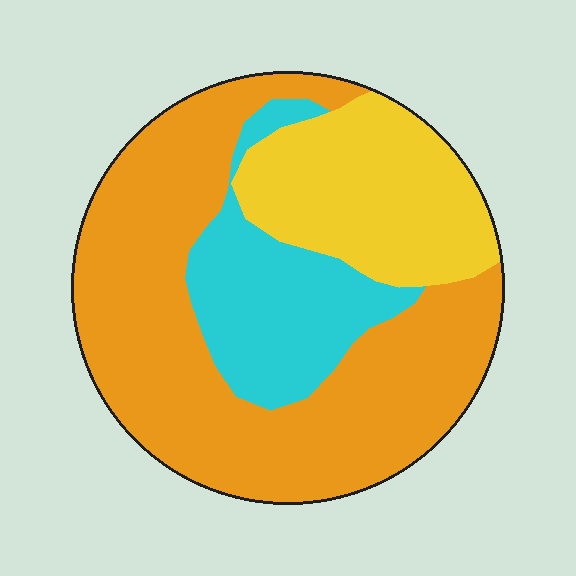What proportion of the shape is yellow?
Yellow covers around 25% of the shape.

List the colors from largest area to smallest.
From largest to smallest: orange, yellow, cyan.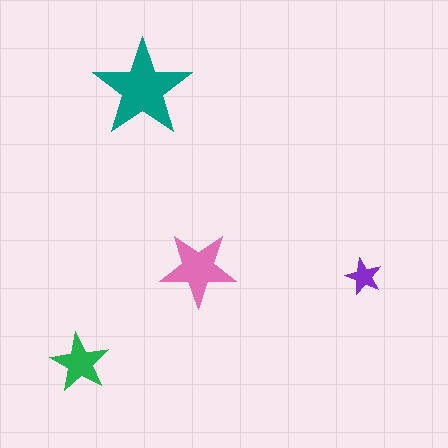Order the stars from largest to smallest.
the teal one, the pink one, the green one, the purple one.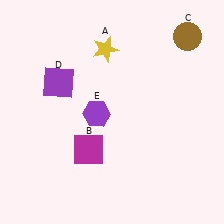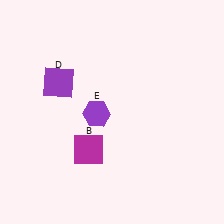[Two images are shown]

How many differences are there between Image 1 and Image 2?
There are 2 differences between the two images.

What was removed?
The yellow star (A), the brown circle (C) were removed in Image 2.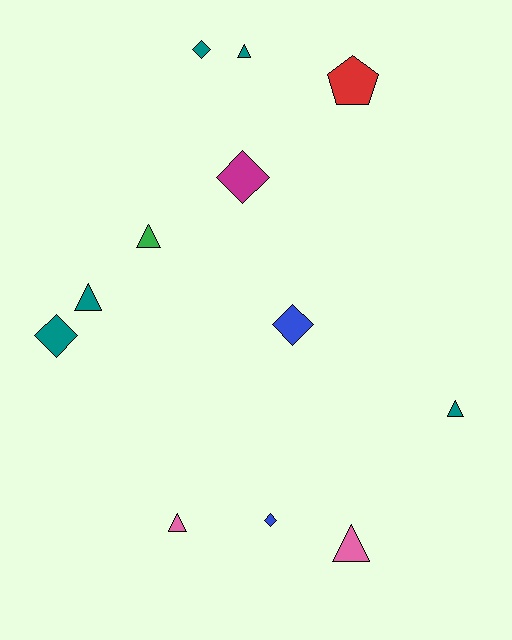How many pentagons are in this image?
There is 1 pentagon.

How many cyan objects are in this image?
There are no cyan objects.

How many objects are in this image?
There are 12 objects.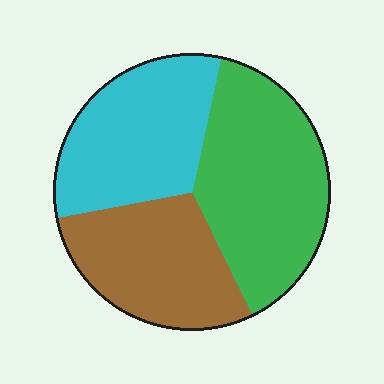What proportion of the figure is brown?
Brown covers roughly 30% of the figure.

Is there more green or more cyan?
Green.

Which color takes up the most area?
Green, at roughly 40%.